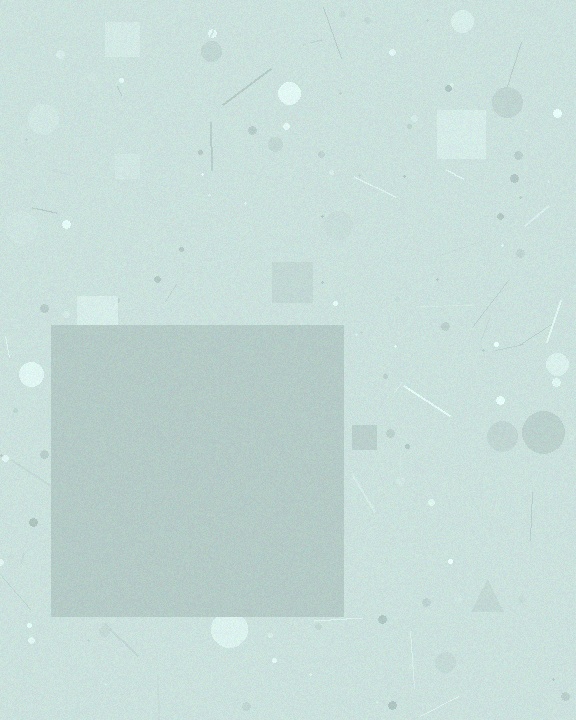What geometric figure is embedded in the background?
A square is embedded in the background.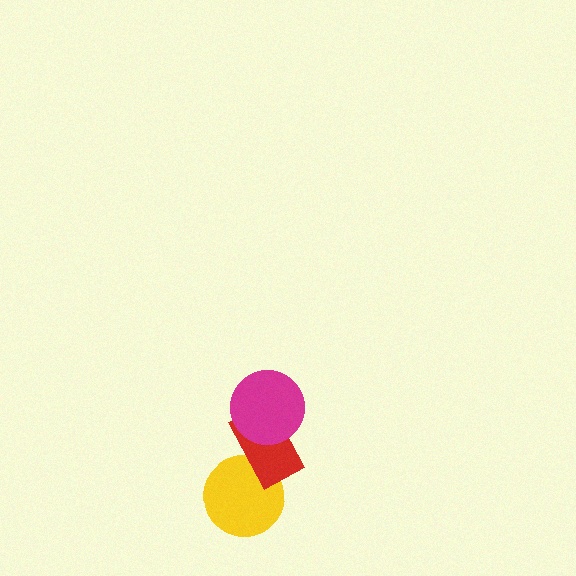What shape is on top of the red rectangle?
The magenta circle is on top of the red rectangle.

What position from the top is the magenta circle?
The magenta circle is 1st from the top.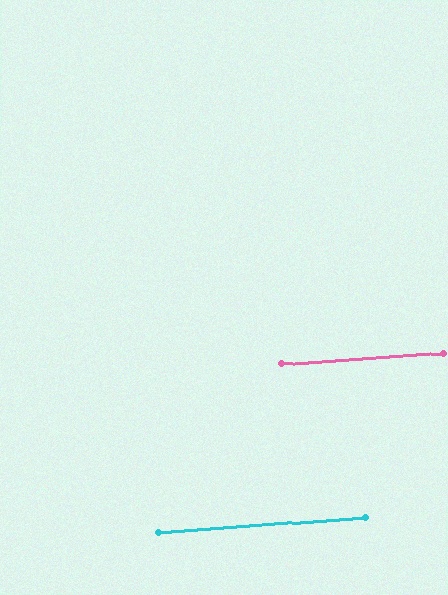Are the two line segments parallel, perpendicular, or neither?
Parallel — their directions differ by only 0.2°.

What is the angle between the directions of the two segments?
Approximately 0 degrees.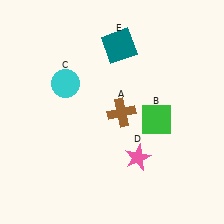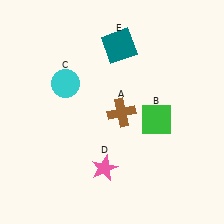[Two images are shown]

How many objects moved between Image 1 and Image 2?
1 object moved between the two images.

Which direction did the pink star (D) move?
The pink star (D) moved left.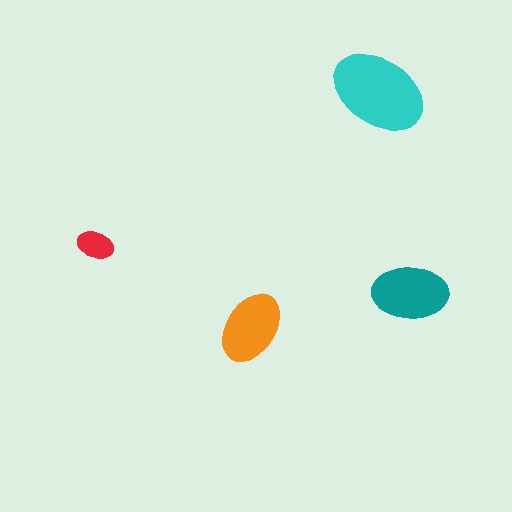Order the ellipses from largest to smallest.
the cyan one, the teal one, the orange one, the red one.